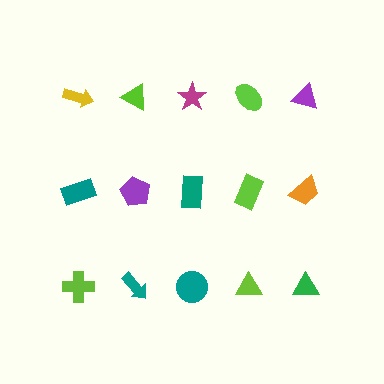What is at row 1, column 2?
A lime triangle.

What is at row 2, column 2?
A purple pentagon.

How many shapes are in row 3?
5 shapes.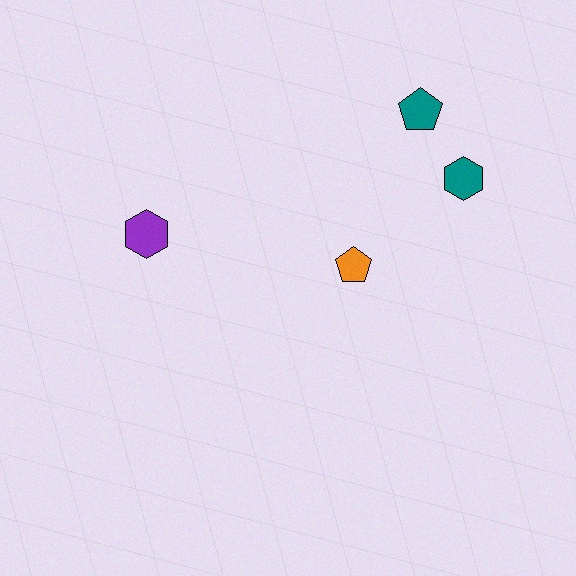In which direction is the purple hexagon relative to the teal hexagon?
The purple hexagon is to the left of the teal hexagon.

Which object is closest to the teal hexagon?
The teal pentagon is closest to the teal hexagon.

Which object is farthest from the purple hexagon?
The teal hexagon is farthest from the purple hexagon.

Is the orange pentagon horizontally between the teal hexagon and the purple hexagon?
Yes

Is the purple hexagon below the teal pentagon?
Yes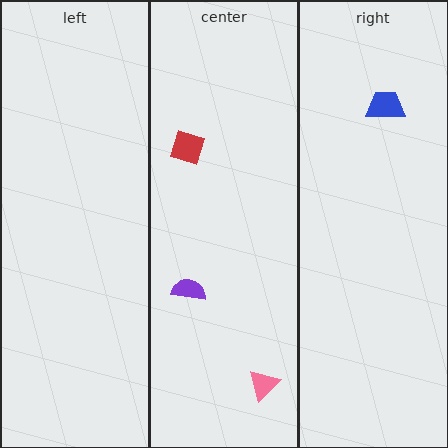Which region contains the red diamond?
The center region.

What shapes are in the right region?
The blue trapezoid.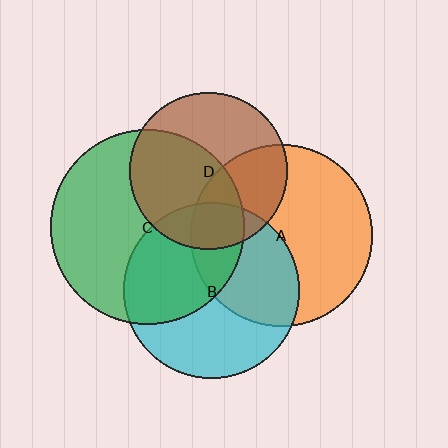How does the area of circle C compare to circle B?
Approximately 1.2 times.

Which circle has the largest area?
Circle C (green).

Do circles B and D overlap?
Yes.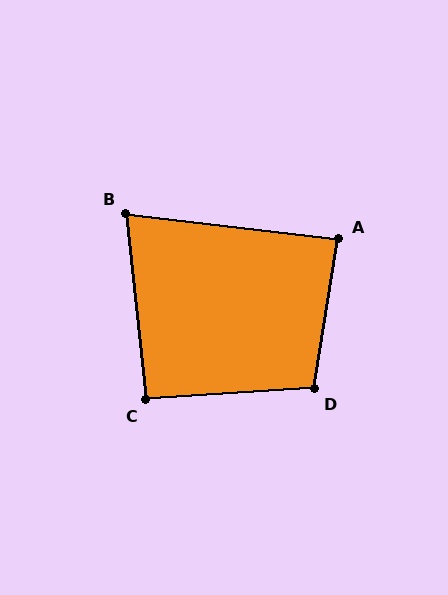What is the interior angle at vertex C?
Approximately 92 degrees (approximately right).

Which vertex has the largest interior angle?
D, at approximately 102 degrees.